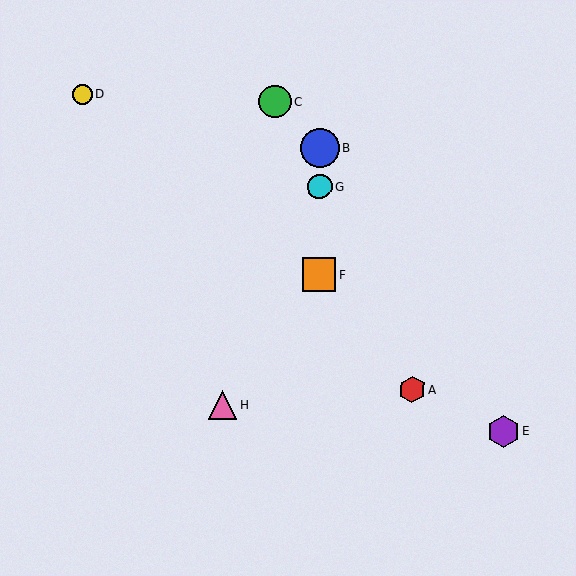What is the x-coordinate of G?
Object G is at x≈319.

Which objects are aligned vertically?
Objects B, F, G are aligned vertically.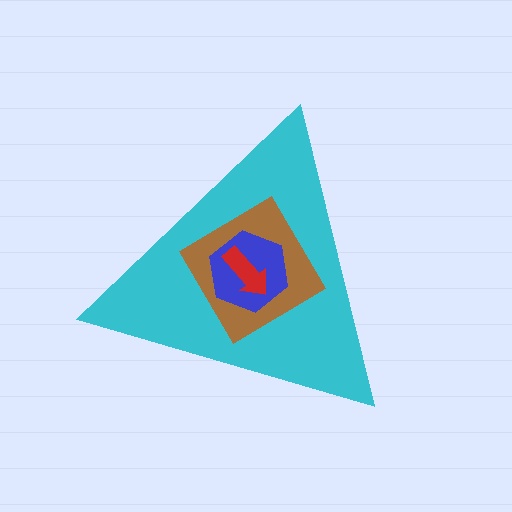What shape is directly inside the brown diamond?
The blue hexagon.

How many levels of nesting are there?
4.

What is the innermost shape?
The red arrow.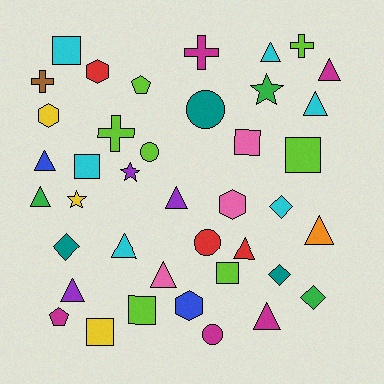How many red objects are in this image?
There are 3 red objects.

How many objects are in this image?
There are 40 objects.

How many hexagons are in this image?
There are 4 hexagons.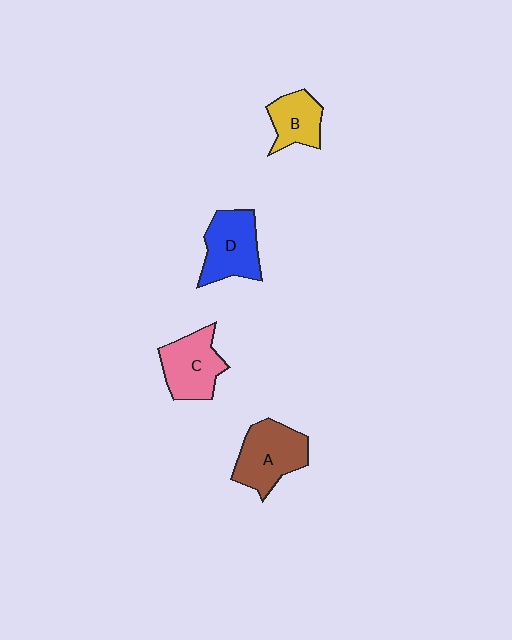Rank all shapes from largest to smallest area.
From largest to smallest: A (brown), D (blue), C (pink), B (yellow).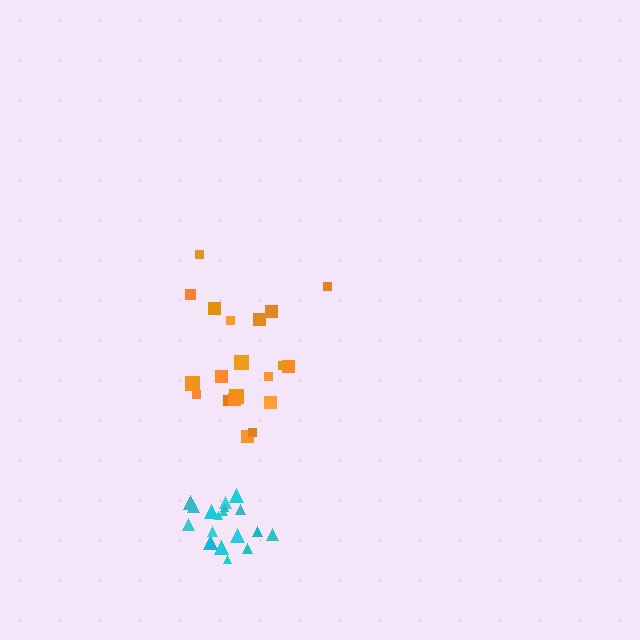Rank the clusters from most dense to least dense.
cyan, orange.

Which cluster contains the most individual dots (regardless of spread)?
Orange (20).